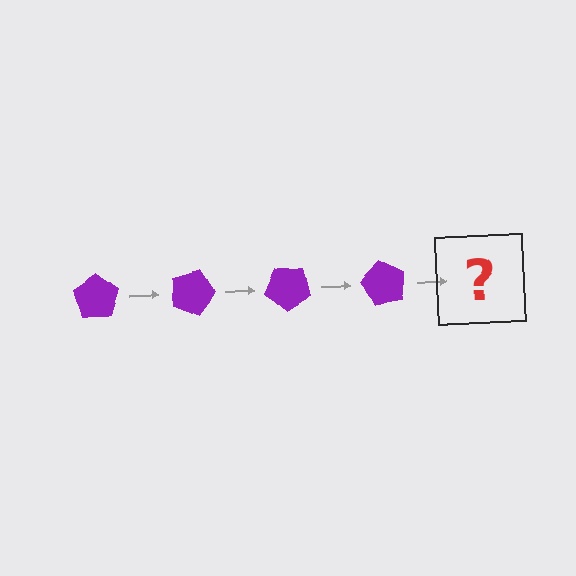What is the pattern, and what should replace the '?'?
The pattern is that the pentagon rotates 20 degrees each step. The '?' should be a purple pentagon rotated 80 degrees.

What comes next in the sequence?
The next element should be a purple pentagon rotated 80 degrees.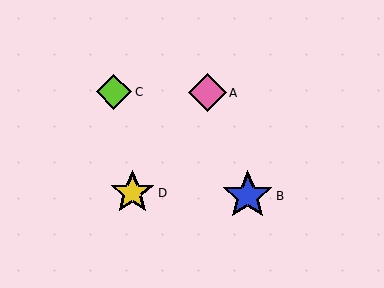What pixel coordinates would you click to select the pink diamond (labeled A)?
Click at (207, 93) to select the pink diamond A.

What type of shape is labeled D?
Shape D is a yellow star.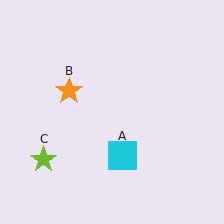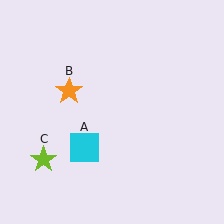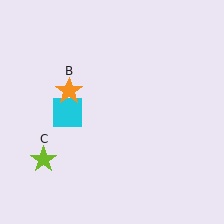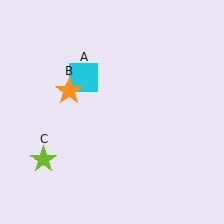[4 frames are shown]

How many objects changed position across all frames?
1 object changed position: cyan square (object A).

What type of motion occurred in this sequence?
The cyan square (object A) rotated clockwise around the center of the scene.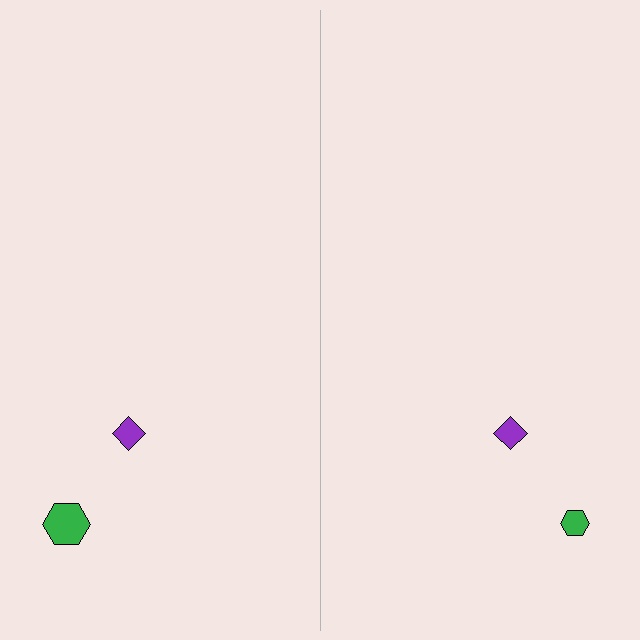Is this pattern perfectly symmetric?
No, the pattern is not perfectly symmetric. The green hexagon on the right side has a different size than its mirror counterpart.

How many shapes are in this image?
There are 4 shapes in this image.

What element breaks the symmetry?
The green hexagon on the right side has a different size than its mirror counterpart.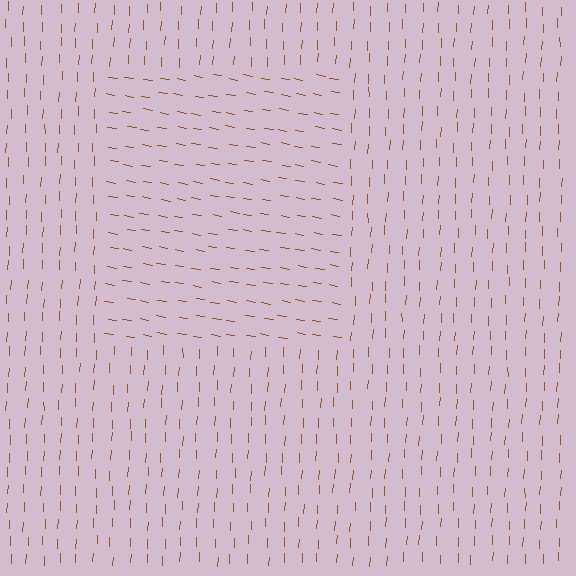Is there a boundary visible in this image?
Yes, there is a texture boundary formed by a change in line orientation.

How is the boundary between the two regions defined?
The boundary is defined purely by a change in line orientation (approximately 83 degrees difference). All lines are the same color and thickness.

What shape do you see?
I see a rectangle.